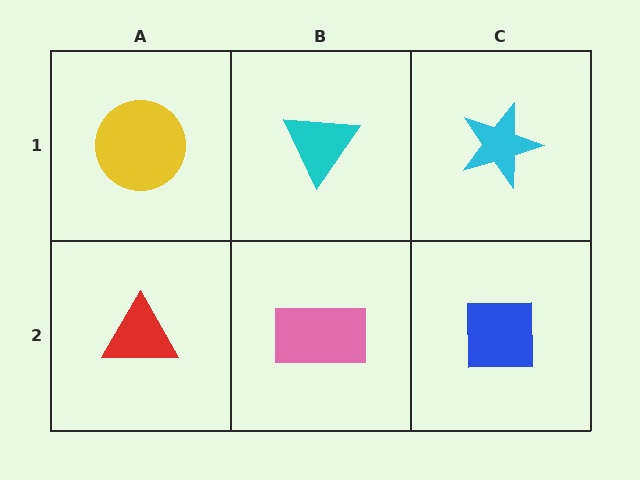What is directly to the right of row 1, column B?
A cyan star.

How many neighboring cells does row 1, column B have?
3.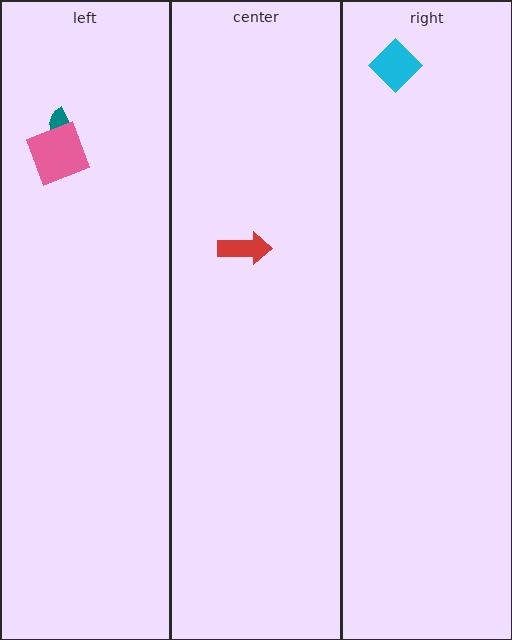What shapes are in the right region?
The cyan diamond.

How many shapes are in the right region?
1.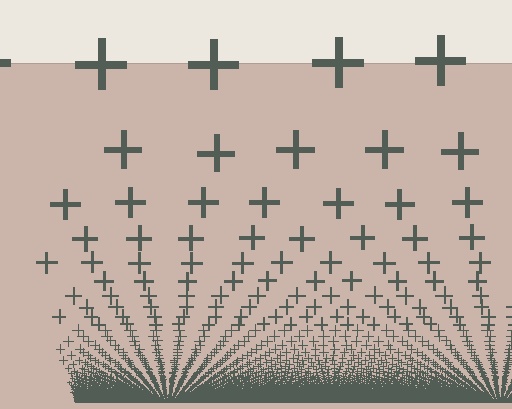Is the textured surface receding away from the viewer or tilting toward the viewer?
The surface appears to tilt toward the viewer. Texture elements get larger and sparser toward the top.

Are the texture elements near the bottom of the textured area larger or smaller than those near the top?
Smaller. The gradient is inverted — elements near the bottom are smaller and denser.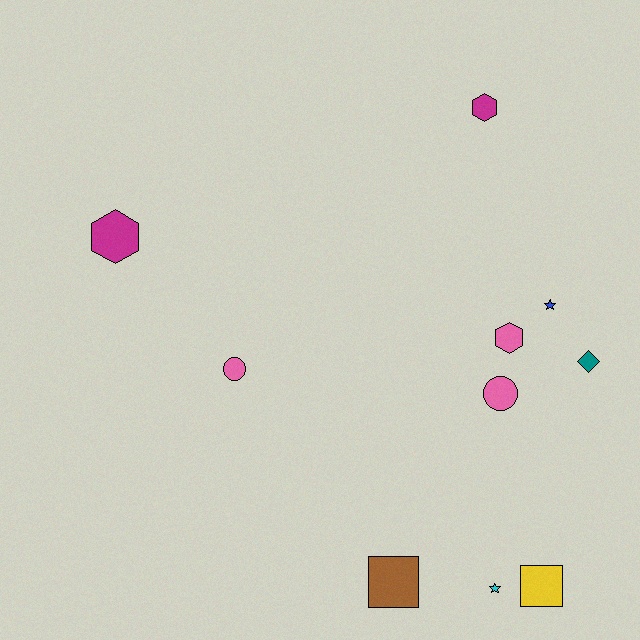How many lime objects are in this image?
There are no lime objects.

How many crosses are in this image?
There are no crosses.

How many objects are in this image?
There are 10 objects.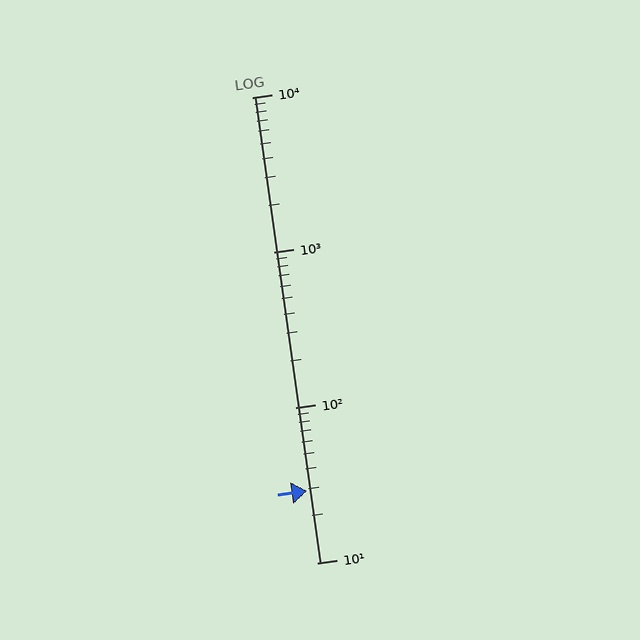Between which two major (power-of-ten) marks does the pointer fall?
The pointer is between 10 and 100.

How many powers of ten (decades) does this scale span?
The scale spans 3 decades, from 10 to 10000.